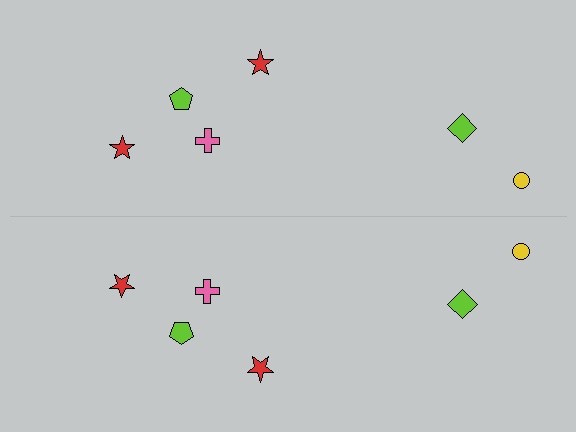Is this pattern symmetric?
Yes, this pattern has bilateral (reflection) symmetry.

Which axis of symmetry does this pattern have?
The pattern has a horizontal axis of symmetry running through the center of the image.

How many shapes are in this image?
There are 12 shapes in this image.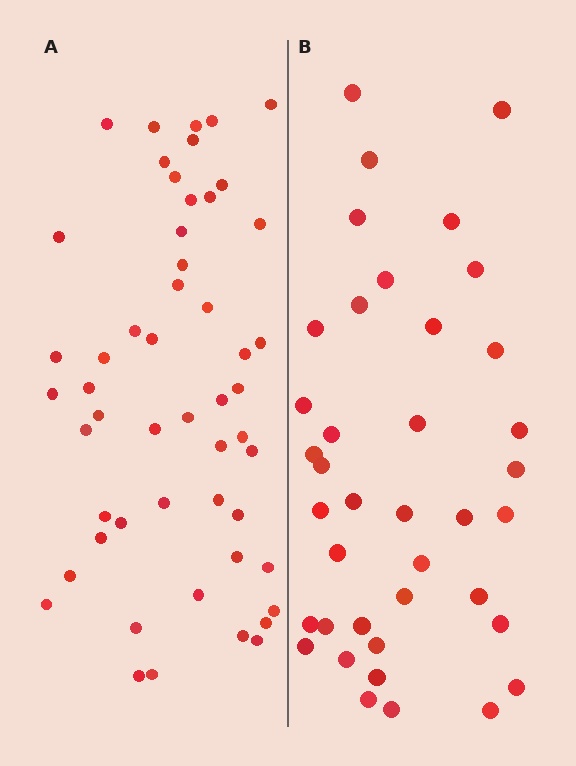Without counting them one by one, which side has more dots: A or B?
Region A (the left region) has more dots.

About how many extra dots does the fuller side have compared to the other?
Region A has approximately 15 more dots than region B.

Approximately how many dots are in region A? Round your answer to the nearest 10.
About 50 dots. (The exact count is 52, which rounds to 50.)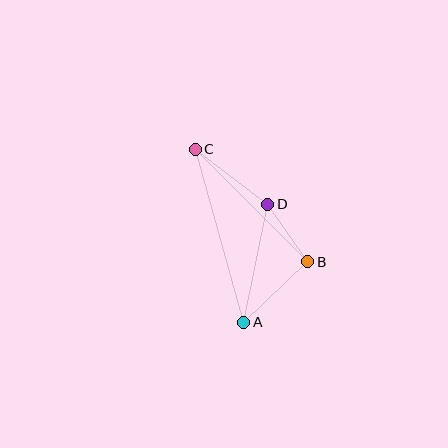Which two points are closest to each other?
Points B and D are closest to each other.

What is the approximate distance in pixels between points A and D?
The distance between A and D is approximately 121 pixels.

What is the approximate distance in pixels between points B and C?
The distance between B and C is approximately 159 pixels.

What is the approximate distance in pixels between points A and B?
The distance between A and B is approximately 88 pixels.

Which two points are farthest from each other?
Points A and C are farthest from each other.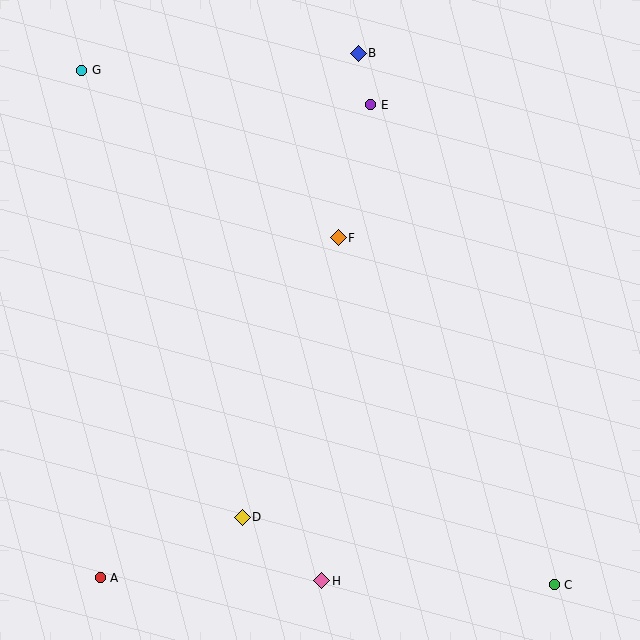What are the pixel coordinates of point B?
Point B is at (358, 53).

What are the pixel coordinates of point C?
Point C is at (554, 585).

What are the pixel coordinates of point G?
Point G is at (82, 70).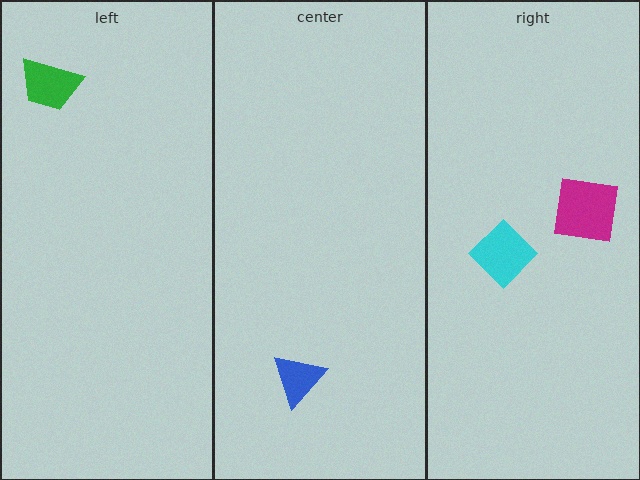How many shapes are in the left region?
1.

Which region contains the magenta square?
The right region.